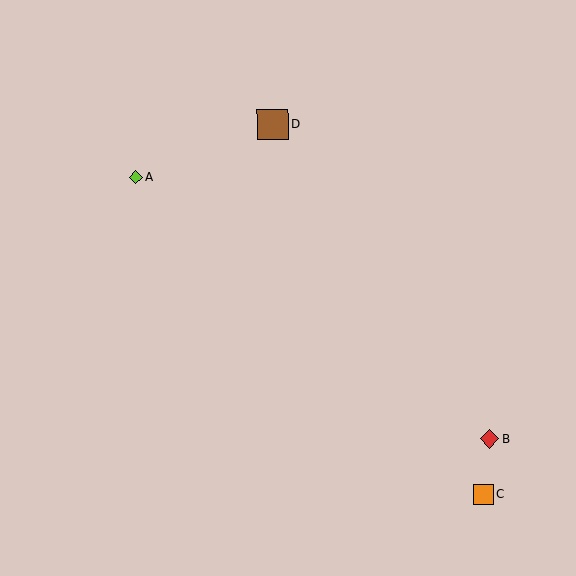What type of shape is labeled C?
Shape C is an orange square.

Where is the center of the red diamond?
The center of the red diamond is at (490, 439).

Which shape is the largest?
The brown square (labeled D) is the largest.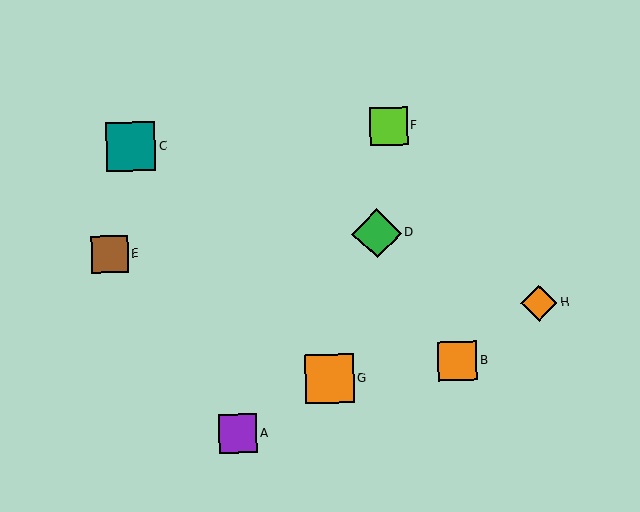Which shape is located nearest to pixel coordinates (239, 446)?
The purple square (labeled A) at (238, 433) is nearest to that location.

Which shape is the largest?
The green diamond (labeled D) is the largest.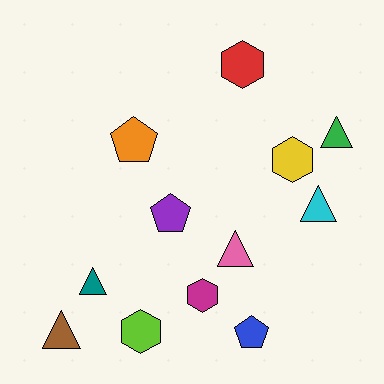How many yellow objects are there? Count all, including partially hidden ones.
There is 1 yellow object.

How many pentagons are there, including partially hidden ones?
There are 3 pentagons.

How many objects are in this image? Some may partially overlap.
There are 12 objects.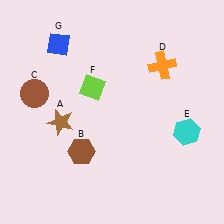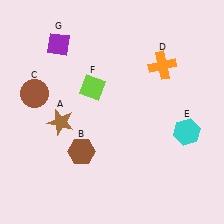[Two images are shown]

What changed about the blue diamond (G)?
In Image 1, G is blue. In Image 2, it changed to purple.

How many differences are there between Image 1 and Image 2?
There is 1 difference between the two images.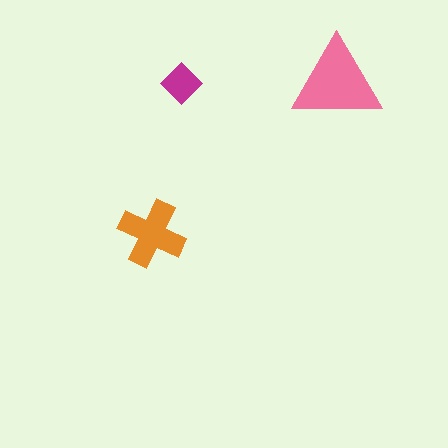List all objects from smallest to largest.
The magenta diamond, the orange cross, the pink triangle.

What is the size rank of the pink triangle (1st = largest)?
1st.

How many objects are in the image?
There are 3 objects in the image.